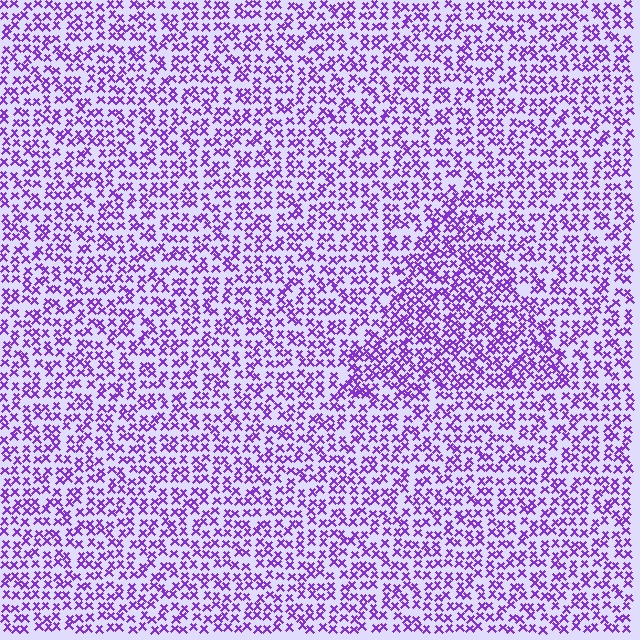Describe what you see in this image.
The image contains small purple elements arranged at two different densities. A triangle-shaped region is visible where the elements are more densely packed than the surrounding area.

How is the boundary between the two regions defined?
The boundary is defined by a change in element density (approximately 1.5x ratio). All elements are the same color, size, and shape.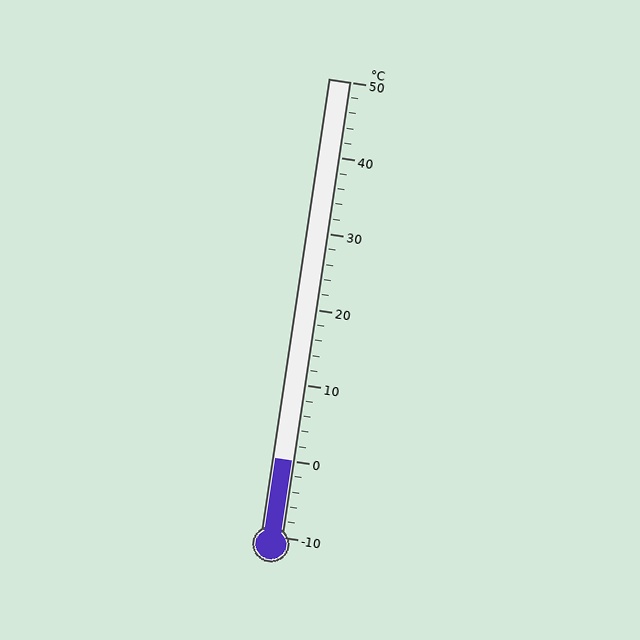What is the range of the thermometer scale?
The thermometer scale ranges from -10°C to 50°C.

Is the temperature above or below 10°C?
The temperature is below 10°C.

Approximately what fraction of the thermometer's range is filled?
The thermometer is filled to approximately 15% of its range.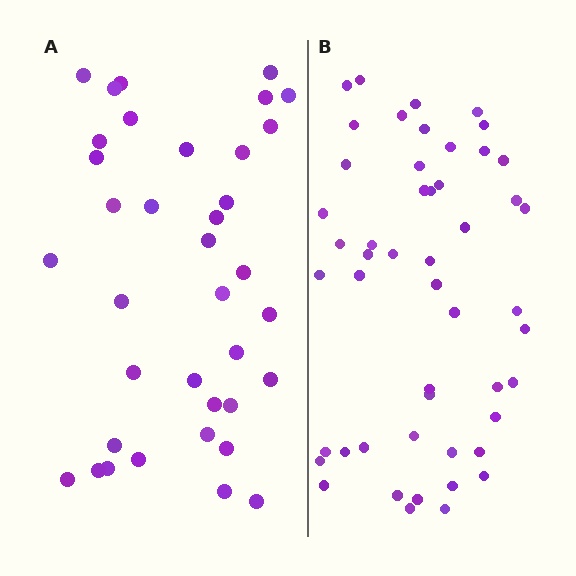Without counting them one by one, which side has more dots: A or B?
Region B (the right region) has more dots.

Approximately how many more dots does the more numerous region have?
Region B has approximately 15 more dots than region A.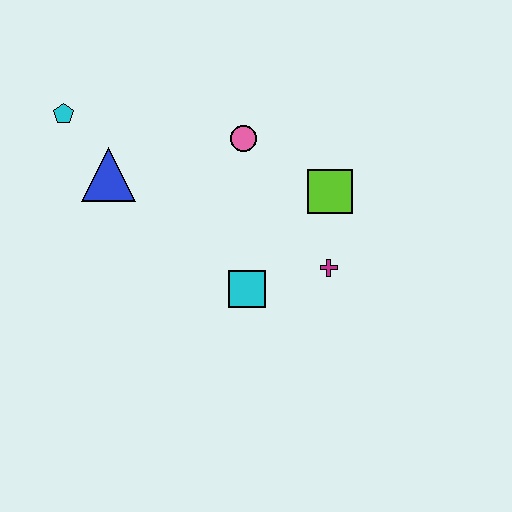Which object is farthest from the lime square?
The cyan pentagon is farthest from the lime square.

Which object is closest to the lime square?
The magenta cross is closest to the lime square.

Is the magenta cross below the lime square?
Yes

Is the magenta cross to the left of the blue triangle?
No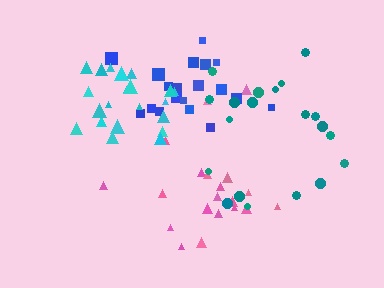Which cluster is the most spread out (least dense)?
Teal.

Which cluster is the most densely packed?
Blue.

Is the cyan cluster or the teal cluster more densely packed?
Cyan.